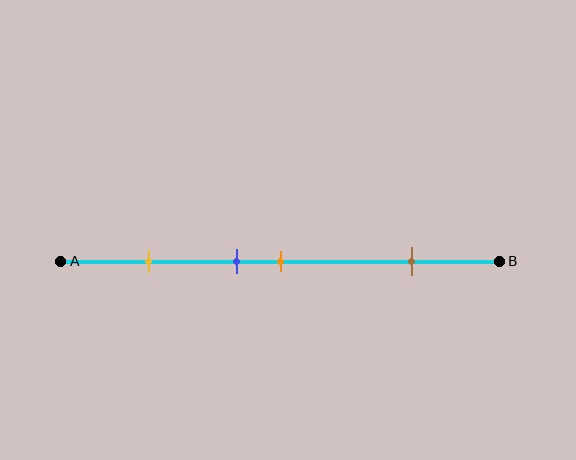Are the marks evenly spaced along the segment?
No, the marks are not evenly spaced.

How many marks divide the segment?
There are 4 marks dividing the segment.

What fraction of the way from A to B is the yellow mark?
The yellow mark is approximately 20% (0.2) of the way from A to B.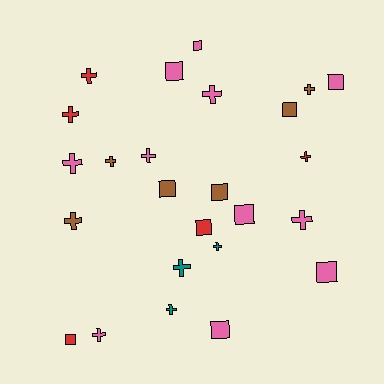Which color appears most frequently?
Pink, with 11 objects.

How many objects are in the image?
There are 25 objects.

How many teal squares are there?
There are no teal squares.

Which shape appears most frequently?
Cross, with 14 objects.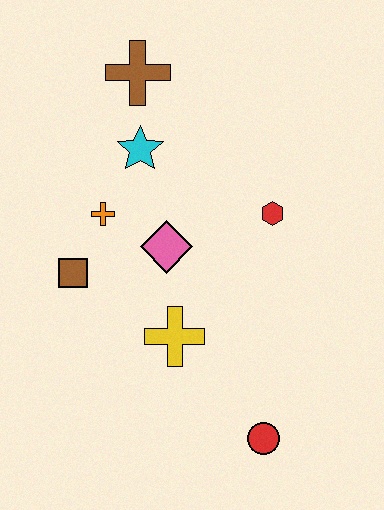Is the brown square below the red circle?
No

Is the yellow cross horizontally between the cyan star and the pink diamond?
No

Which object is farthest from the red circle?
The brown cross is farthest from the red circle.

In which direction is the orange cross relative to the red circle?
The orange cross is above the red circle.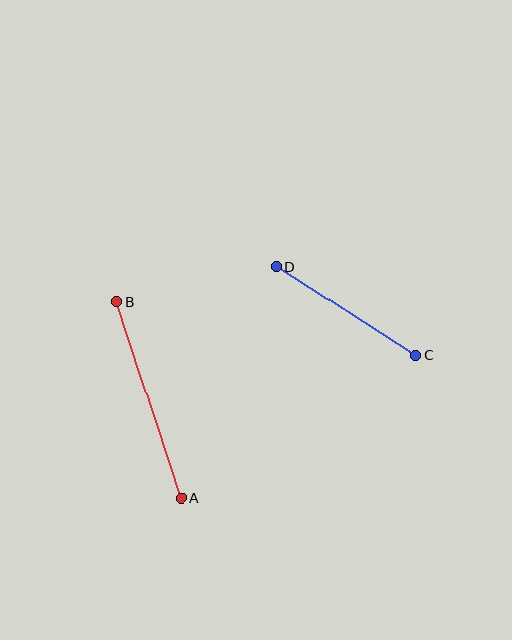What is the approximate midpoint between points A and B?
The midpoint is at approximately (149, 400) pixels.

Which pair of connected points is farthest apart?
Points A and B are farthest apart.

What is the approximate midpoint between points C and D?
The midpoint is at approximately (346, 311) pixels.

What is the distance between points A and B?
The distance is approximately 207 pixels.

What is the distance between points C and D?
The distance is approximately 166 pixels.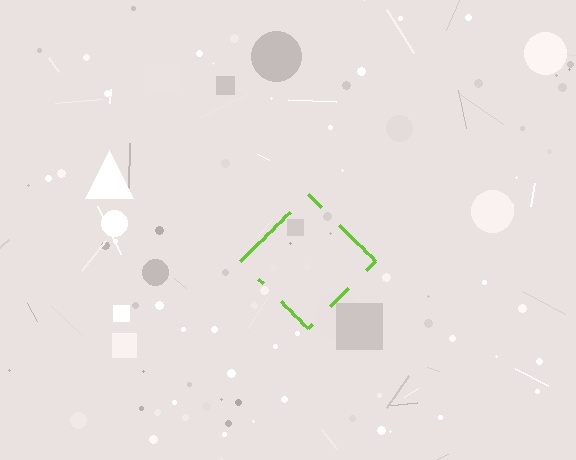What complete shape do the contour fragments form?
The contour fragments form a diamond.